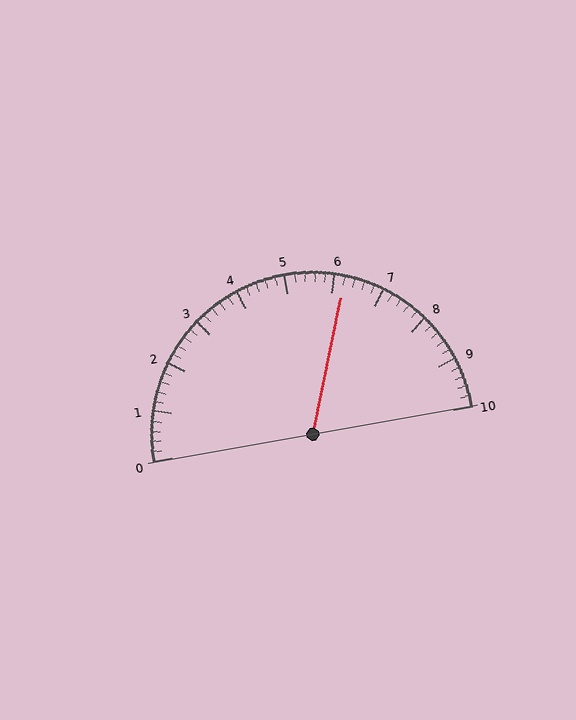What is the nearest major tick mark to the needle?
The nearest major tick mark is 6.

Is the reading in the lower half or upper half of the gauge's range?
The reading is in the upper half of the range (0 to 10).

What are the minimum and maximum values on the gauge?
The gauge ranges from 0 to 10.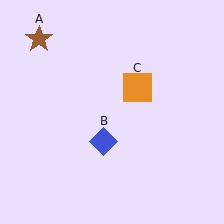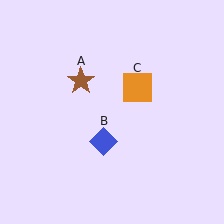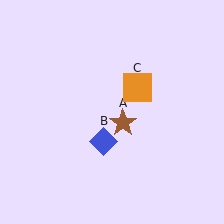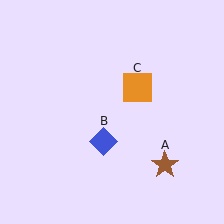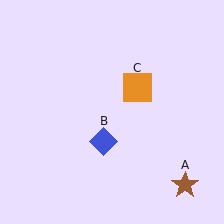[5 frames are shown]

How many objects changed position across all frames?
1 object changed position: brown star (object A).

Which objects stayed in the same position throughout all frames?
Blue diamond (object B) and orange square (object C) remained stationary.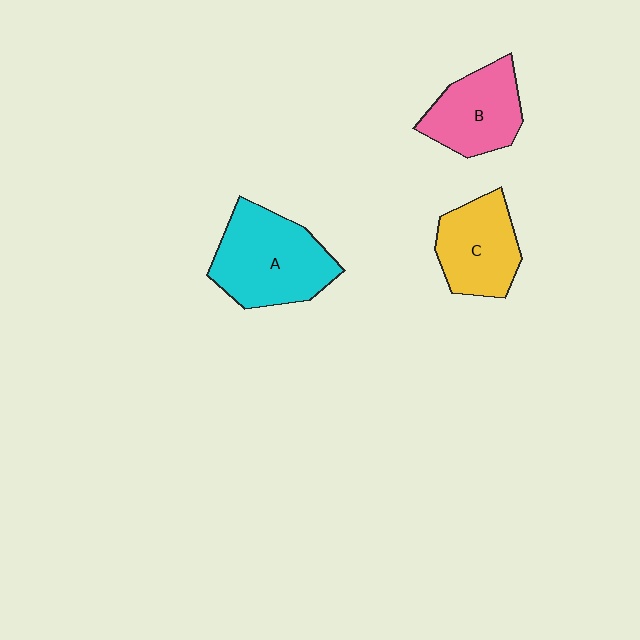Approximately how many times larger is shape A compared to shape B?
Approximately 1.4 times.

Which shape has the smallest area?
Shape B (pink).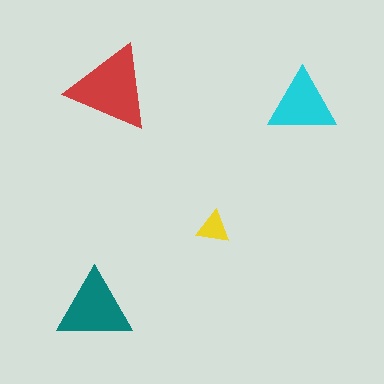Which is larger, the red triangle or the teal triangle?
The red one.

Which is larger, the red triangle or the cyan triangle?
The red one.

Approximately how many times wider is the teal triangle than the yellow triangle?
About 2.5 times wider.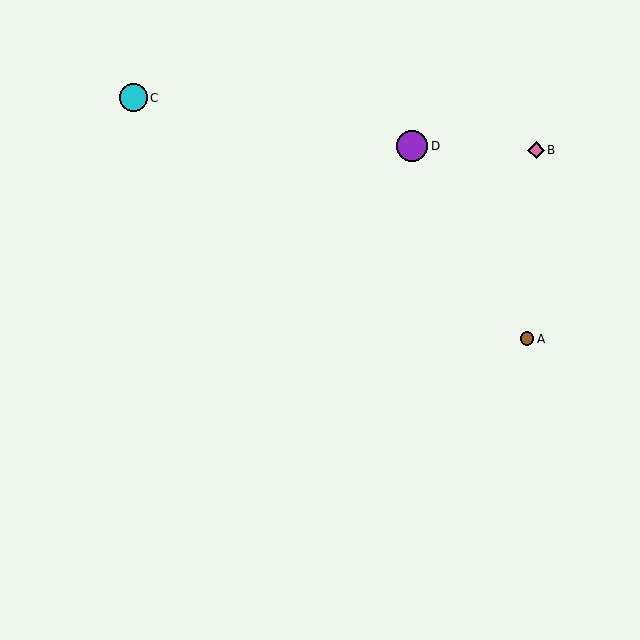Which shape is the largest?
The purple circle (labeled D) is the largest.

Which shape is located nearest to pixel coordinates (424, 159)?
The purple circle (labeled D) at (412, 146) is nearest to that location.